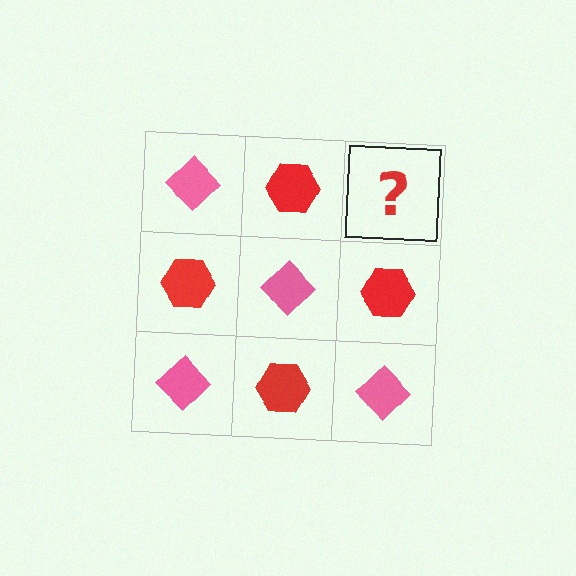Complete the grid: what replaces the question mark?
The question mark should be replaced with a pink diamond.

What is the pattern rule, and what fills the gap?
The rule is that it alternates pink diamond and red hexagon in a checkerboard pattern. The gap should be filled with a pink diamond.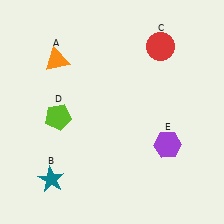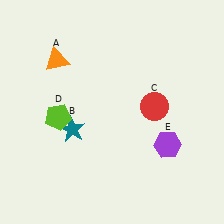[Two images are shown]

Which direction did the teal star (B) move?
The teal star (B) moved up.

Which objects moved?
The objects that moved are: the teal star (B), the red circle (C).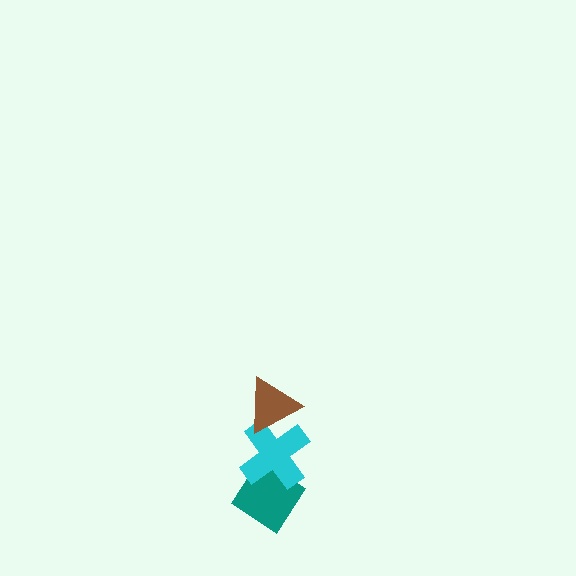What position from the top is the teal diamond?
The teal diamond is 3rd from the top.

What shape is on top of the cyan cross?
The brown triangle is on top of the cyan cross.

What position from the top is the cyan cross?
The cyan cross is 2nd from the top.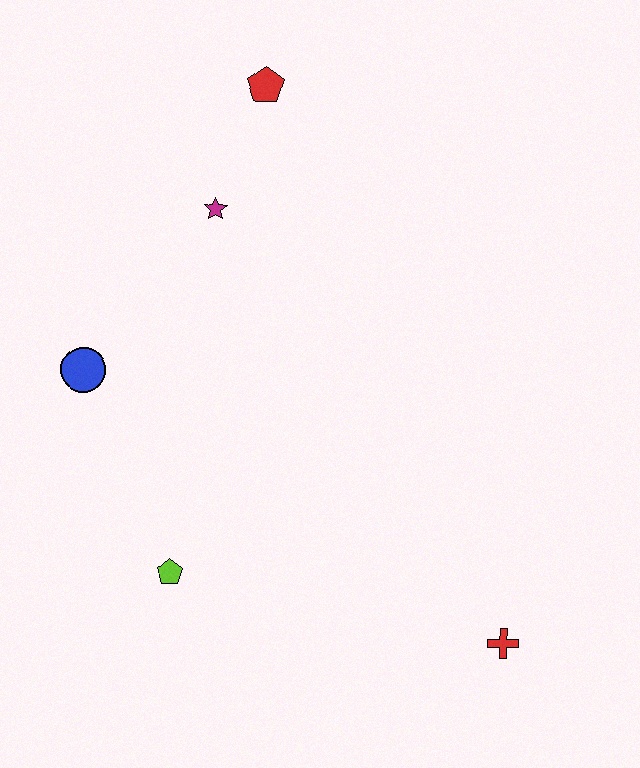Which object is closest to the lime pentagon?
The blue circle is closest to the lime pentagon.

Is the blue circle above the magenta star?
No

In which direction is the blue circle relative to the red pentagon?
The blue circle is below the red pentagon.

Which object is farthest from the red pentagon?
The red cross is farthest from the red pentagon.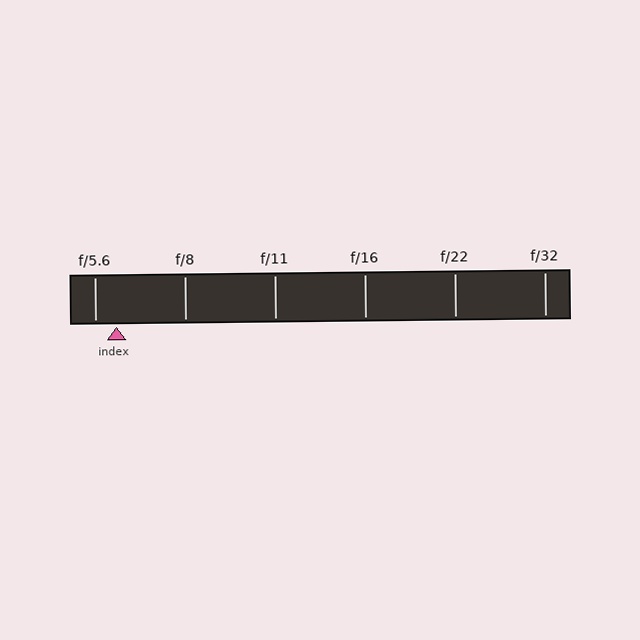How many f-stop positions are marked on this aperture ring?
There are 6 f-stop positions marked.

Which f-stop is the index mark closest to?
The index mark is closest to f/5.6.